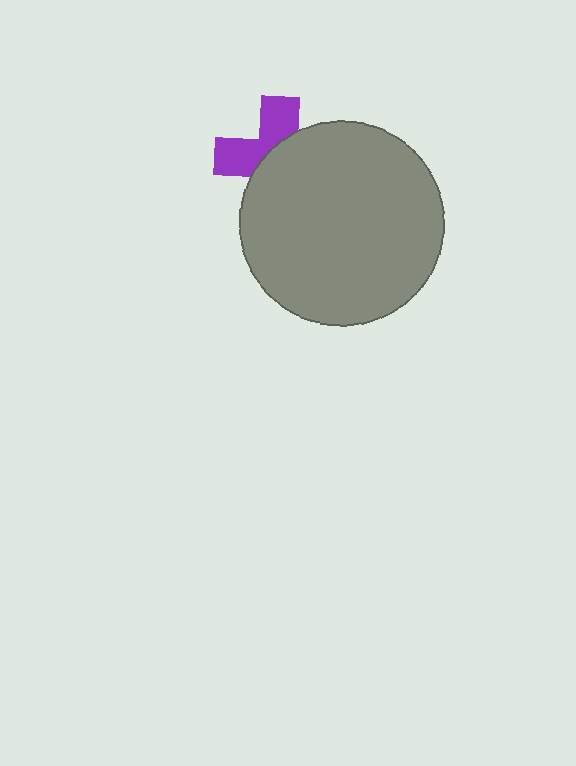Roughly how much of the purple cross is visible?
A small part of it is visible (roughly 42%).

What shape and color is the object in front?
The object in front is a gray circle.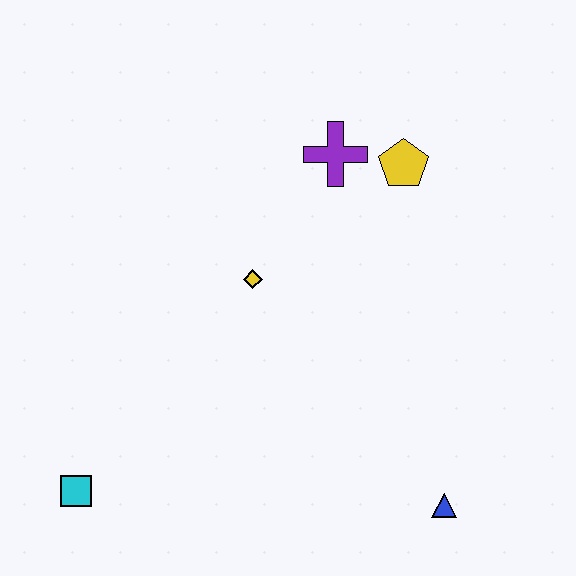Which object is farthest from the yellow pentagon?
The cyan square is farthest from the yellow pentagon.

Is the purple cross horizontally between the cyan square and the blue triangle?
Yes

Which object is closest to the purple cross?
The yellow pentagon is closest to the purple cross.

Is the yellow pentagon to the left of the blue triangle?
Yes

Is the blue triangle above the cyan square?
No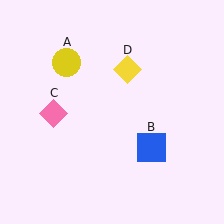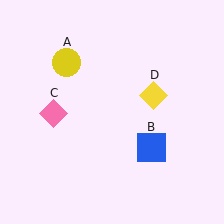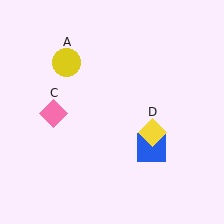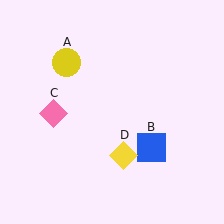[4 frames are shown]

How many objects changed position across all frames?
1 object changed position: yellow diamond (object D).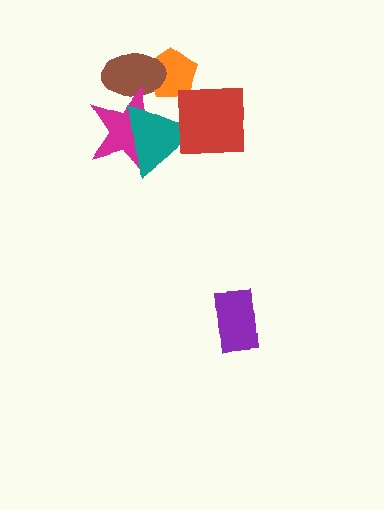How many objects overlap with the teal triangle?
3 objects overlap with the teal triangle.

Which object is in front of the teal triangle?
The red square is in front of the teal triangle.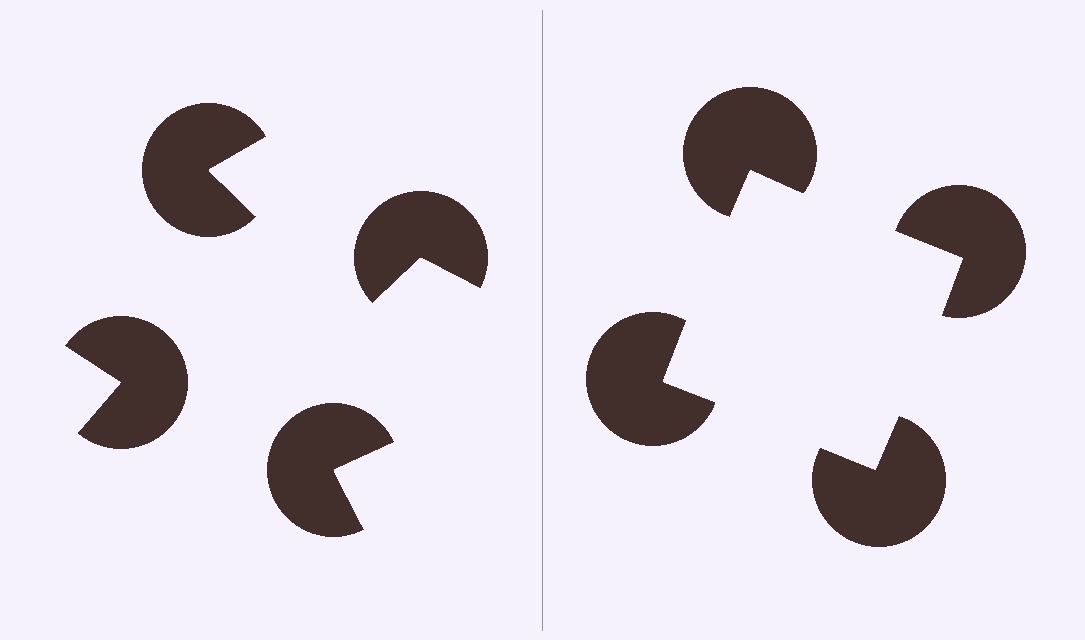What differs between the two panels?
The pac-man discs are positioned identically on both sides; only the wedge orientations differ. On the right they align to a square; on the left they are misaligned.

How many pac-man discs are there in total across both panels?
8 — 4 on each side.